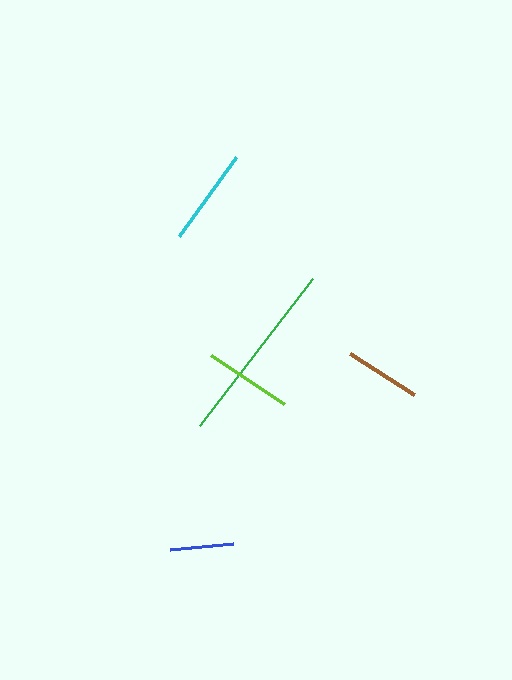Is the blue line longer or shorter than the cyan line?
The cyan line is longer than the blue line.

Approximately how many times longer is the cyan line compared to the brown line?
The cyan line is approximately 1.3 times the length of the brown line.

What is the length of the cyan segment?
The cyan segment is approximately 97 pixels long.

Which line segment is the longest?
The green line is the longest at approximately 186 pixels.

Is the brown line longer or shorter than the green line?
The green line is longer than the brown line.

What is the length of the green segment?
The green segment is approximately 186 pixels long.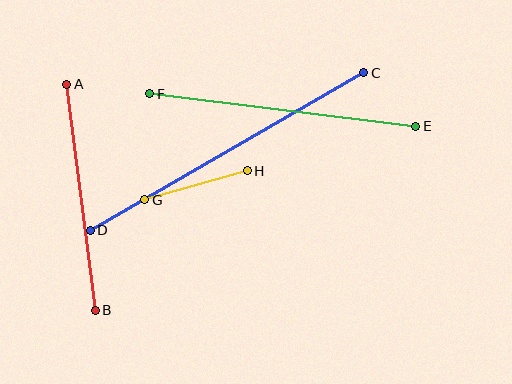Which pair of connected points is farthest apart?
Points C and D are farthest apart.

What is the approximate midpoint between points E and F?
The midpoint is at approximately (283, 110) pixels.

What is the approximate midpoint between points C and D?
The midpoint is at approximately (227, 152) pixels.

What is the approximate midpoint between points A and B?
The midpoint is at approximately (81, 197) pixels.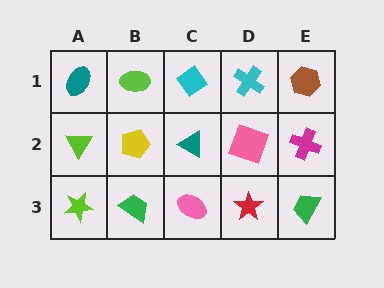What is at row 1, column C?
A cyan diamond.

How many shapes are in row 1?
5 shapes.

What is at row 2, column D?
A pink square.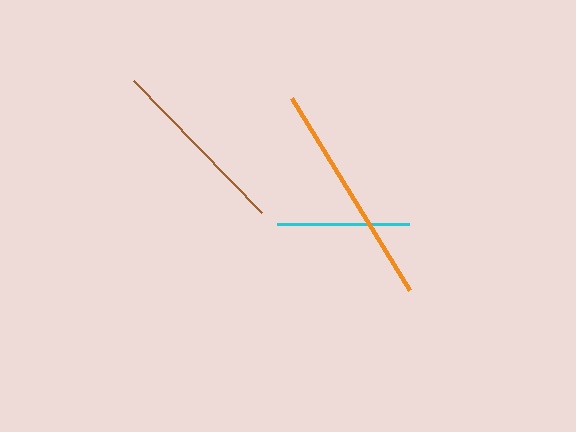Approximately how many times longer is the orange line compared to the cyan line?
The orange line is approximately 1.7 times the length of the cyan line.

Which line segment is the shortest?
The cyan line is the shortest at approximately 133 pixels.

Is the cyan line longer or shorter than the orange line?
The orange line is longer than the cyan line.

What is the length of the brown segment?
The brown segment is approximately 184 pixels long.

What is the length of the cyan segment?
The cyan segment is approximately 133 pixels long.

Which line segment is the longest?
The orange line is the longest at approximately 226 pixels.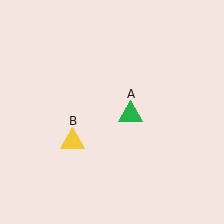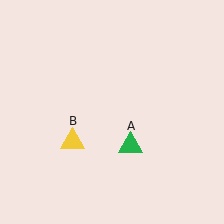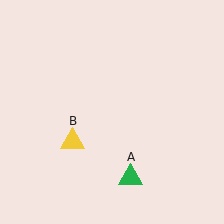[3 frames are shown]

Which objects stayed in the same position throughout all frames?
Yellow triangle (object B) remained stationary.